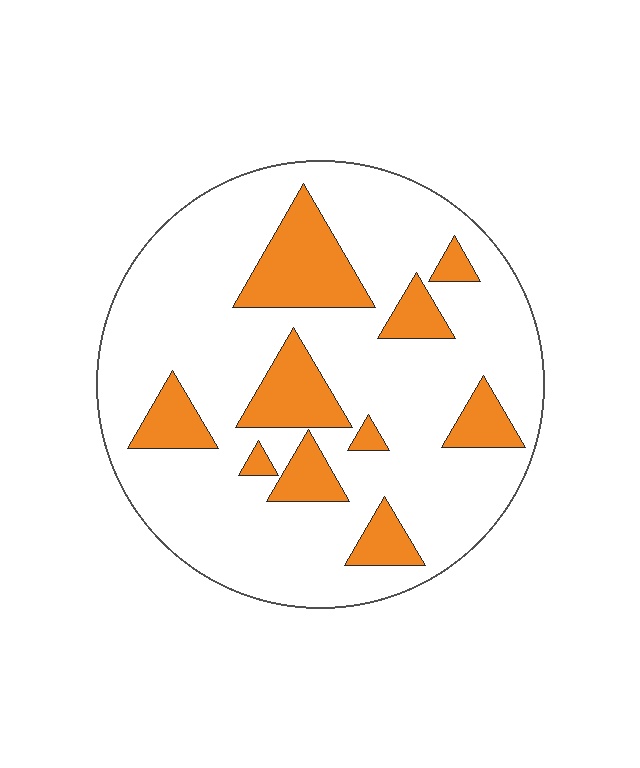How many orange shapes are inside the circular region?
10.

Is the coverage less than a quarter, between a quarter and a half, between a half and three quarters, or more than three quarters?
Less than a quarter.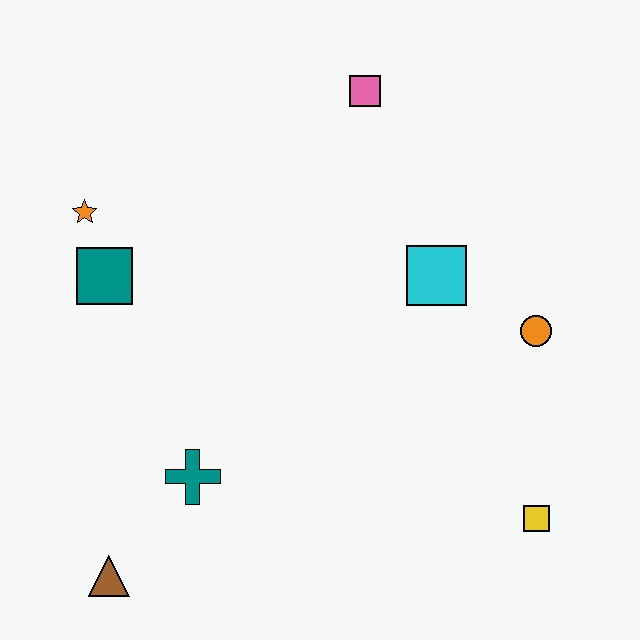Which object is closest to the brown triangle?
The teal cross is closest to the brown triangle.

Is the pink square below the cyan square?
No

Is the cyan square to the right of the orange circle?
No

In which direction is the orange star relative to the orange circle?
The orange star is to the left of the orange circle.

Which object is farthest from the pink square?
The brown triangle is farthest from the pink square.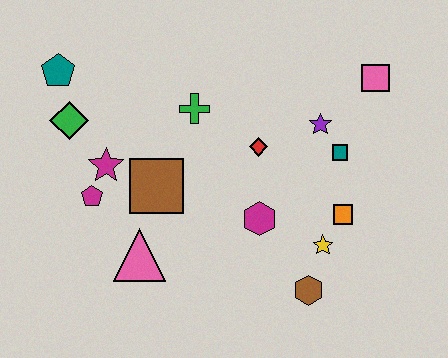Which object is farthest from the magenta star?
The pink square is farthest from the magenta star.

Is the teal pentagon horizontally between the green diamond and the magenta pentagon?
No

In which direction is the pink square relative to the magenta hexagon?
The pink square is above the magenta hexagon.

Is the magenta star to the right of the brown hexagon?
No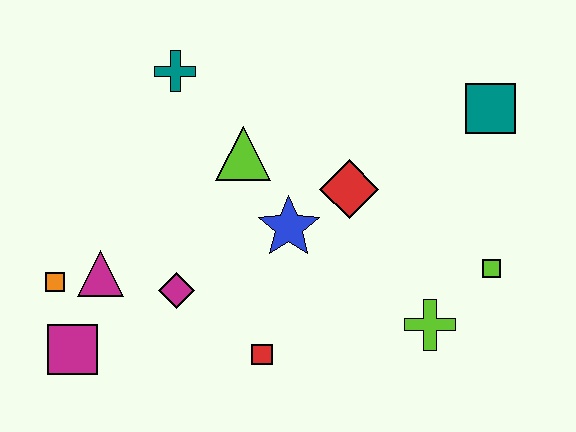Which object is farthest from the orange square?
The teal square is farthest from the orange square.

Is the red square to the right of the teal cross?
Yes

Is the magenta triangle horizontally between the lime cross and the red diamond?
No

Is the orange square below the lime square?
Yes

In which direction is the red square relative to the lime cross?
The red square is to the left of the lime cross.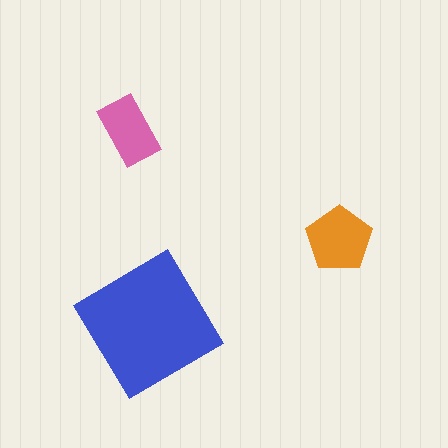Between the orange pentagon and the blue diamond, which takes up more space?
The blue diamond.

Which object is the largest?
The blue diamond.